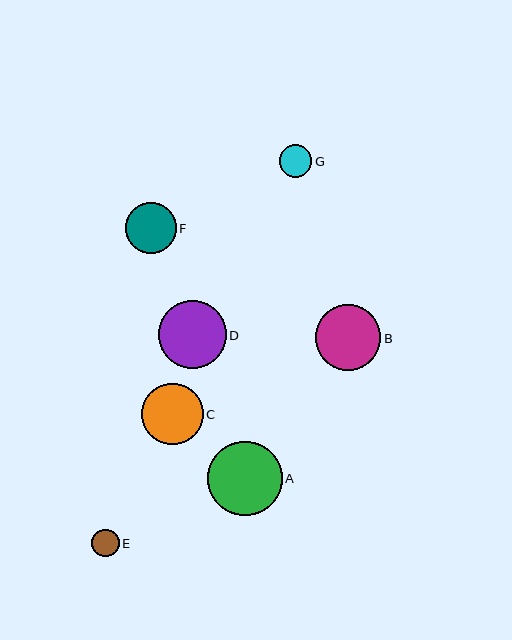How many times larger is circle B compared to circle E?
Circle B is approximately 2.4 times the size of circle E.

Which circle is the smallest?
Circle E is the smallest with a size of approximately 27 pixels.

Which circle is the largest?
Circle A is the largest with a size of approximately 75 pixels.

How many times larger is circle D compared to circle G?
Circle D is approximately 2.1 times the size of circle G.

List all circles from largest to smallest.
From largest to smallest: A, D, B, C, F, G, E.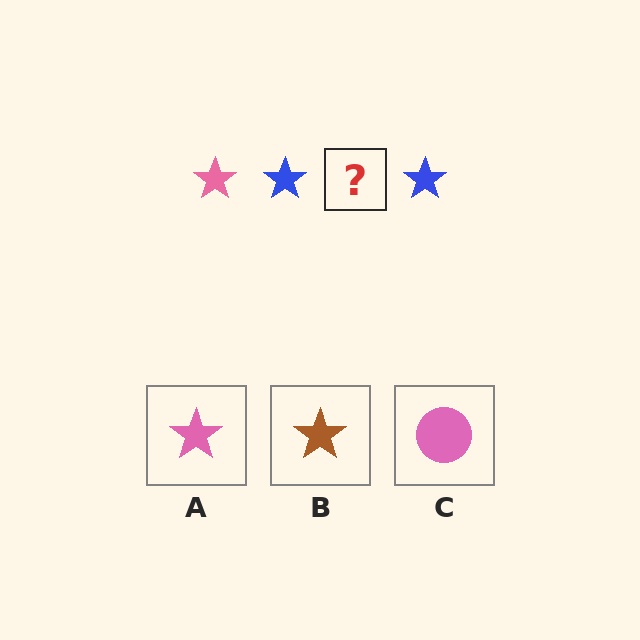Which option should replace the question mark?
Option A.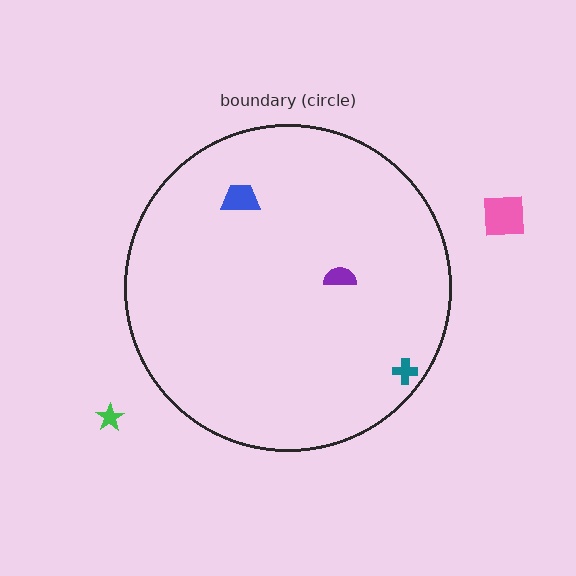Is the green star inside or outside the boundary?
Outside.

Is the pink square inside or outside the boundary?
Outside.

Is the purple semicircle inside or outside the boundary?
Inside.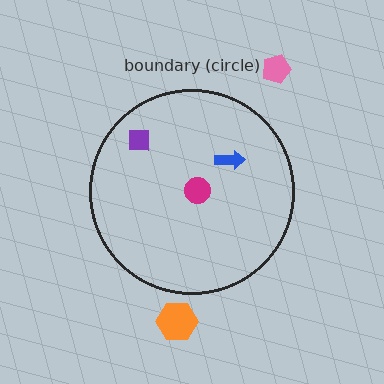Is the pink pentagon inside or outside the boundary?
Outside.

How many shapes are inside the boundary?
3 inside, 2 outside.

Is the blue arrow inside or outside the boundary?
Inside.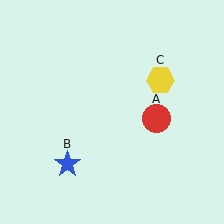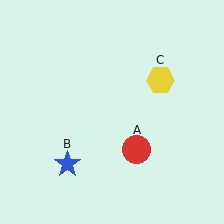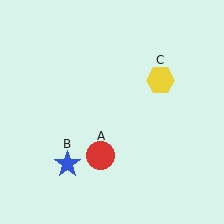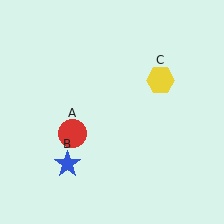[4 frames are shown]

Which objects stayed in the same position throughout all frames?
Blue star (object B) and yellow hexagon (object C) remained stationary.